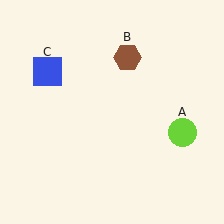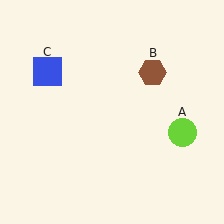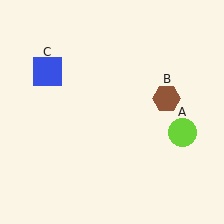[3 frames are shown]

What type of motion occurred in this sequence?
The brown hexagon (object B) rotated clockwise around the center of the scene.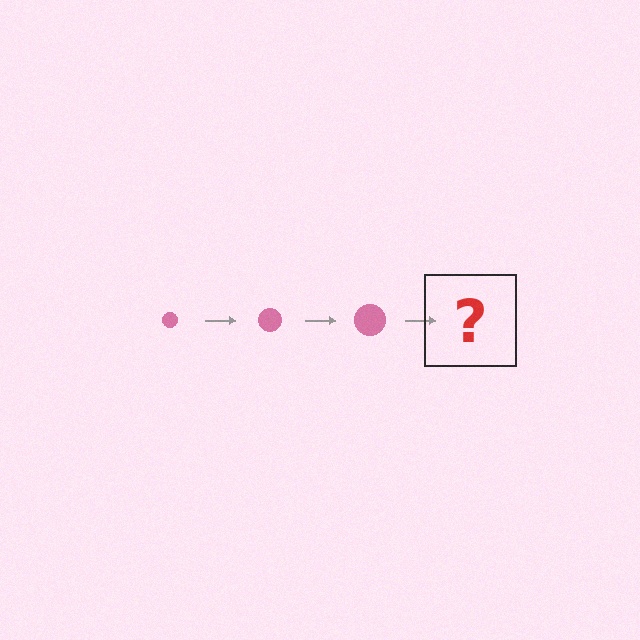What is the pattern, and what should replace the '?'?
The pattern is that the circle gets progressively larger each step. The '?' should be a pink circle, larger than the previous one.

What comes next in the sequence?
The next element should be a pink circle, larger than the previous one.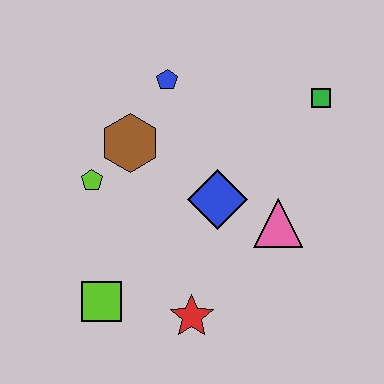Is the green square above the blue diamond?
Yes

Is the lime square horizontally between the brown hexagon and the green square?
No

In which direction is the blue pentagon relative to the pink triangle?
The blue pentagon is above the pink triangle.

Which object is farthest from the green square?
The lime square is farthest from the green square.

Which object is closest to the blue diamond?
The pink triangle is closest to the blue diamond.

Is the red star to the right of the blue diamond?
No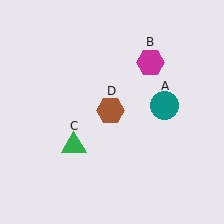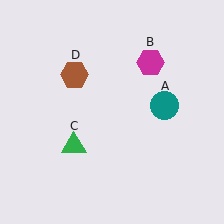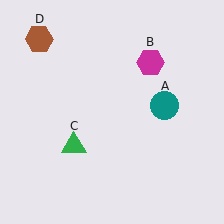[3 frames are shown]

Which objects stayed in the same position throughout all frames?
Teal circle (object A) and magenta hexagon (object B) and green triangle (object C) remained stationary.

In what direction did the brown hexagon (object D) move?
The brown hexagon (object D) moved up and to the left.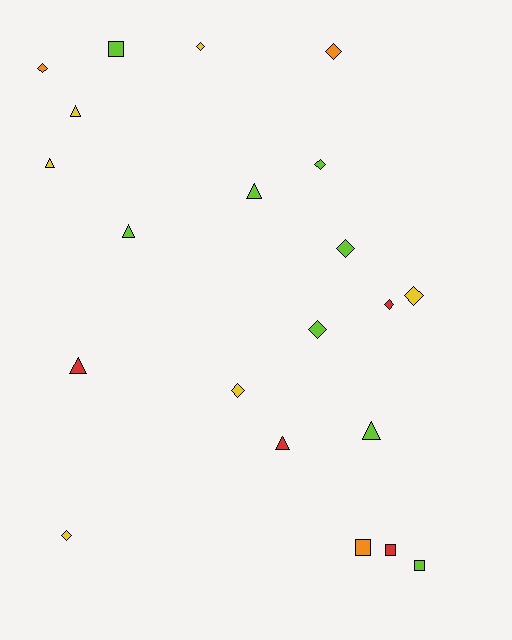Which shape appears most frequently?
Diamond, with 10 objects.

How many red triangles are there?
There are 2 red triangles.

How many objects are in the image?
There are 21 objects.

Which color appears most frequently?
Lime, with 8 objects.